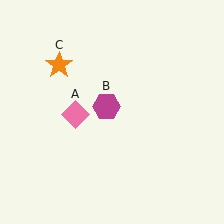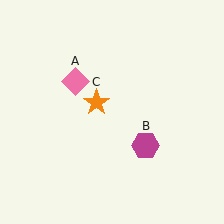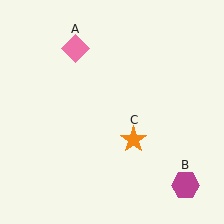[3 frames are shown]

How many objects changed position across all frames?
3 objects changed position: pink diamond (object A), magenta hexagon (object B), orange star (object C).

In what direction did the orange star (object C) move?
The orange star (object C) moved down and to the right.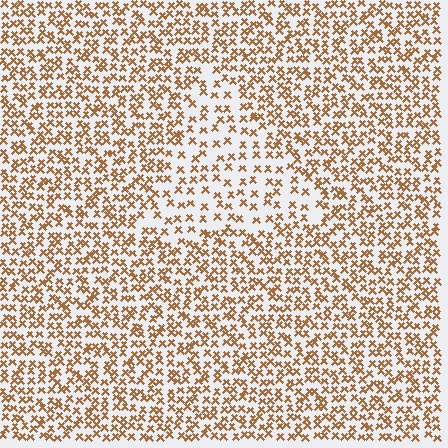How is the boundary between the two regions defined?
The boundary is defined by a change in element density (approximately 1.8x ratio). All elements are the same color, size, and shape.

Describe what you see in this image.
The image contains small brown elements arranged at two different densities. A triangle-shaped region is visible where the elements are less densely packed than the surrounding area.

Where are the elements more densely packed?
The elements are more densely packed outside the triangle boundary.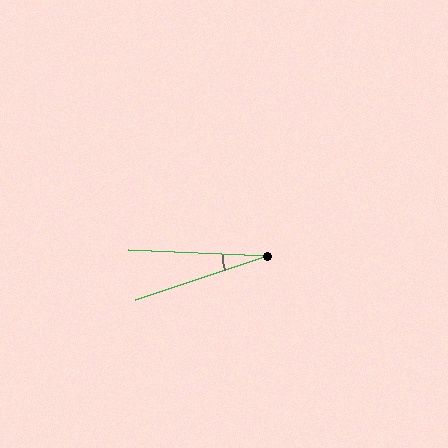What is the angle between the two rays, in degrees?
Approximately 21 degrees.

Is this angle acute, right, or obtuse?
It is acute.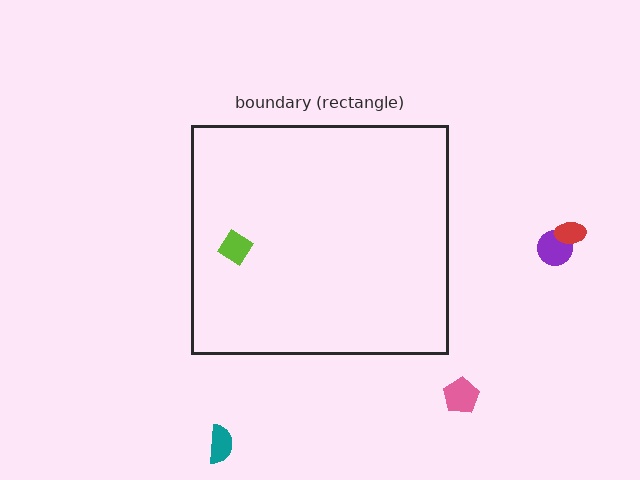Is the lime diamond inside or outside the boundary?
Inside.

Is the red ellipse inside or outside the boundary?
Outside.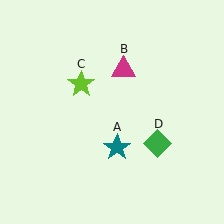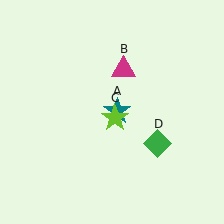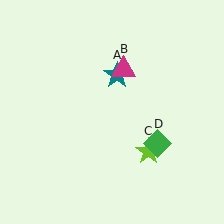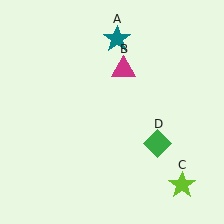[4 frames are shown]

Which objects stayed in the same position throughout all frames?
Magenta triangle (object B) and green diamond (object D) remained stationary.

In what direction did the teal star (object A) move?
The teal star (object A) moved up.